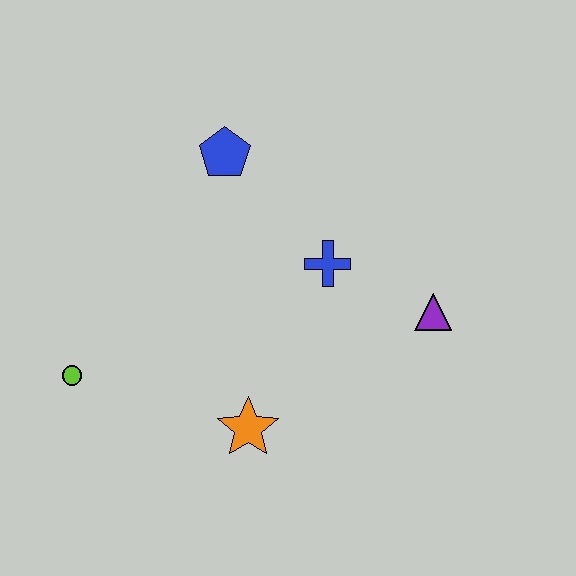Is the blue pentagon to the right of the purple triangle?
No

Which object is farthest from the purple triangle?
The lime circle is farthest from the purple triangle.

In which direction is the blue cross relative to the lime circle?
The blue cross is to the right of the lime circle.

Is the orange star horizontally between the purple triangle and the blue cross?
No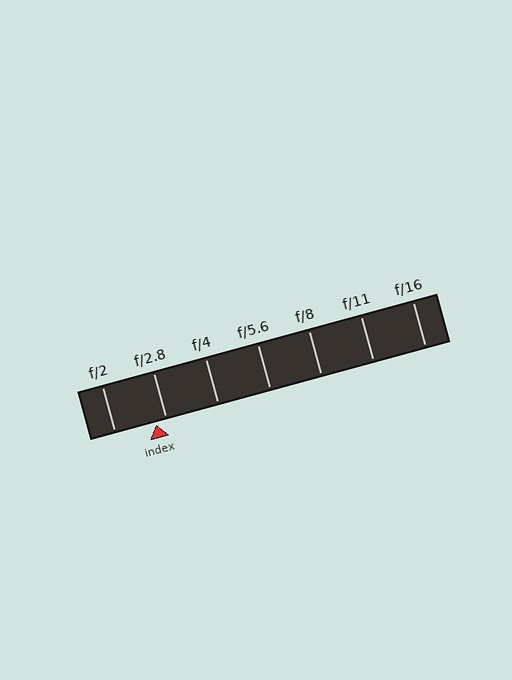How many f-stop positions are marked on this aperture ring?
There are 7 f-stop positions marked.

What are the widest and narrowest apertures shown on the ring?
The widest aperture shown is f/2 and the narrowest is f/16.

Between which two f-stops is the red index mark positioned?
The index mark is between f/2 and f/2.8.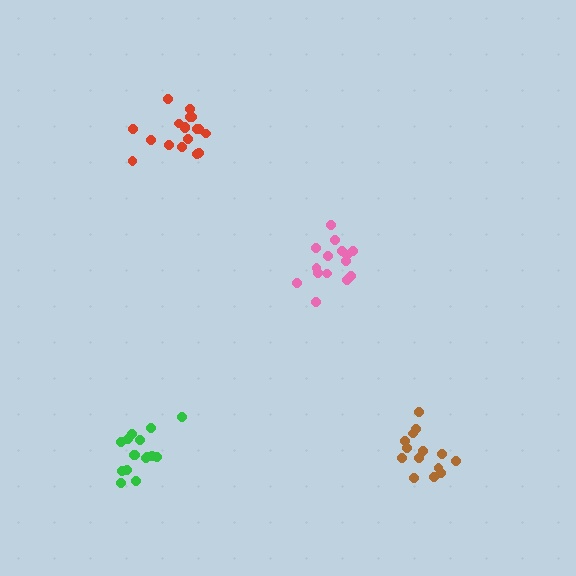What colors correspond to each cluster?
The clusters are colored: brown, pink, red, green.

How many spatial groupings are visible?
There are 4 spatial groupings.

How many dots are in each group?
Group 1: 15 dots, Group 2: 16 dots, Group 3: 18 dots, Group 4: 16 dots (65 total).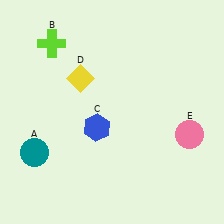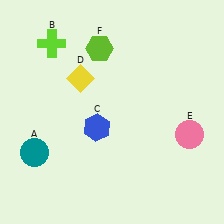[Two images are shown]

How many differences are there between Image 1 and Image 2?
There is 1 difference between the two images.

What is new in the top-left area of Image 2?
A lime hexagon (F) was added in the top-left area of Image 2.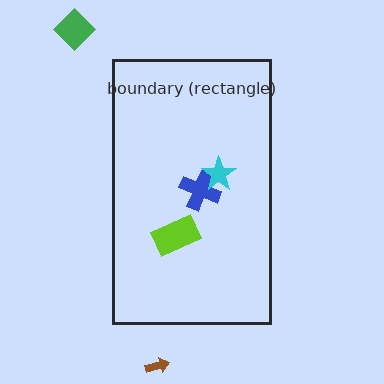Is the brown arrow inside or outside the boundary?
Outside.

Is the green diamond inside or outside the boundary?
Outside.